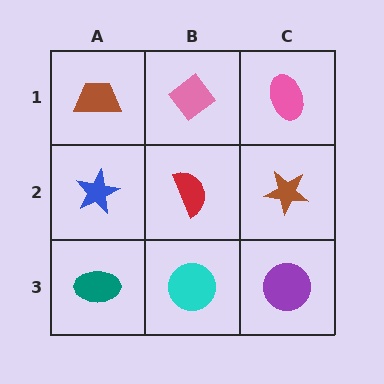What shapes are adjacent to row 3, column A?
A blue star (row 2, column A), a cyan circle (row 3, column B).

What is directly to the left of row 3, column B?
A teal ellipse.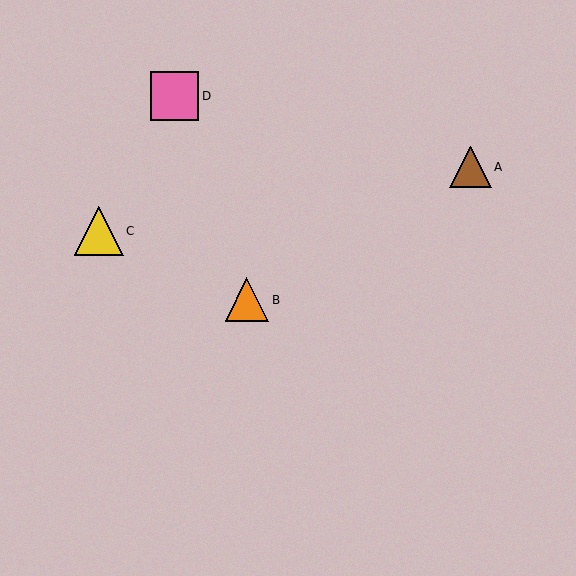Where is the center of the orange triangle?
The center of the orange triangle is at (247, 300).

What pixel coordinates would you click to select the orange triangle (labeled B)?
Click at (247, 300) to select the orange triangle B.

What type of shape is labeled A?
Shape A is a brown triangle.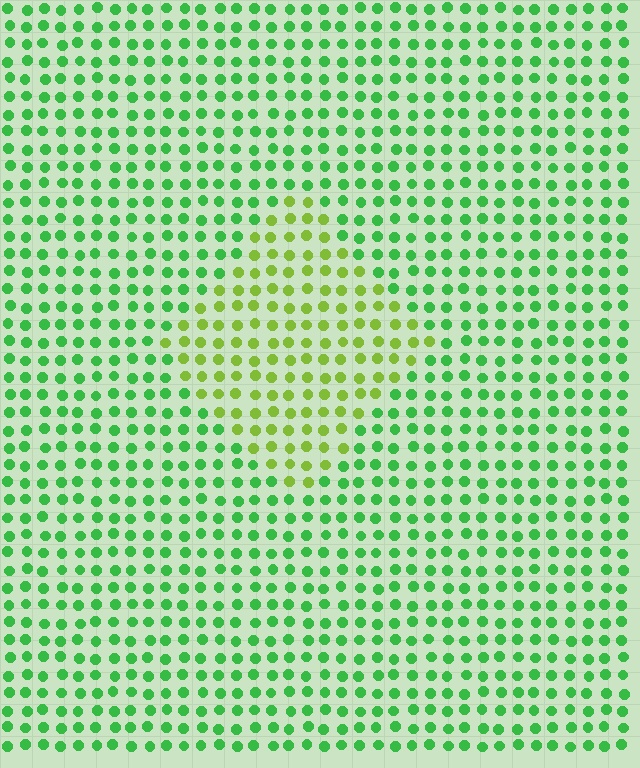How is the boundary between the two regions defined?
The boundary is defined purely by a slight shift in hue (about 40 degrees). Spacing, size, and orientation are identical on both sides.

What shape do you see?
I see a diamond.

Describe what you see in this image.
The image is filled with small green elements in a uniform arrangement. A diamond-shaped region is visible where the elements are tinted to a slightly different hue, forming a subtle color boundary.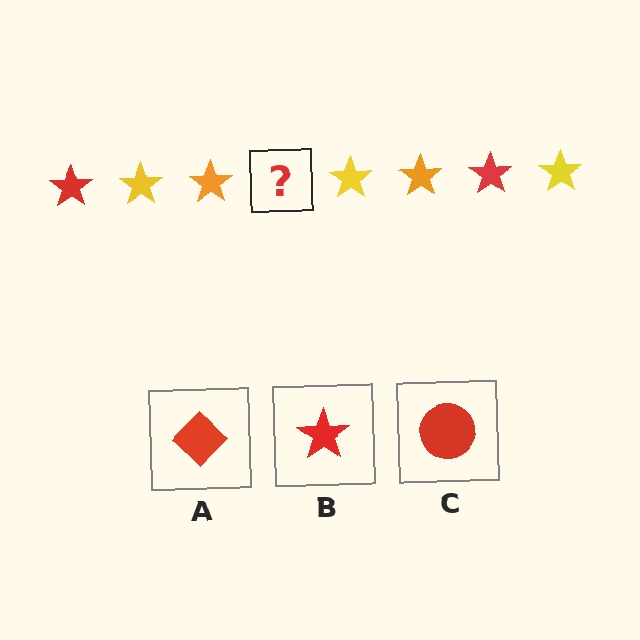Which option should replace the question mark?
Option B.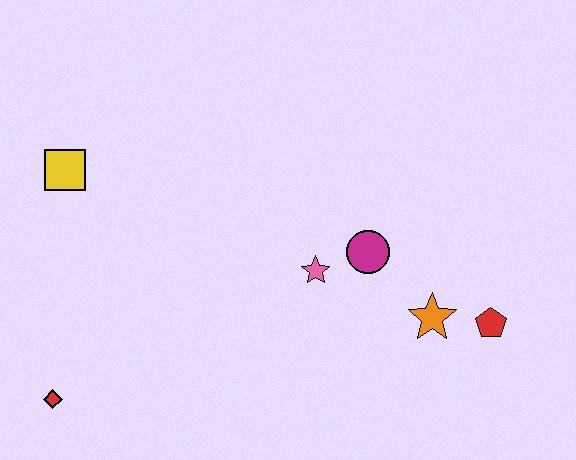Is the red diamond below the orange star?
Yes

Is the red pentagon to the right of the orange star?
Yes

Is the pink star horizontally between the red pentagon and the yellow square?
Yes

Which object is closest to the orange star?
The red pentagon is closest to the orange star.